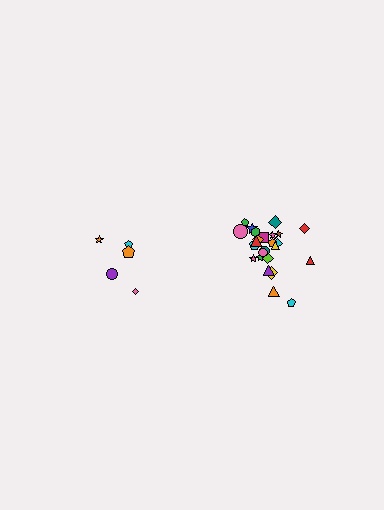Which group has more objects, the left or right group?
The right group.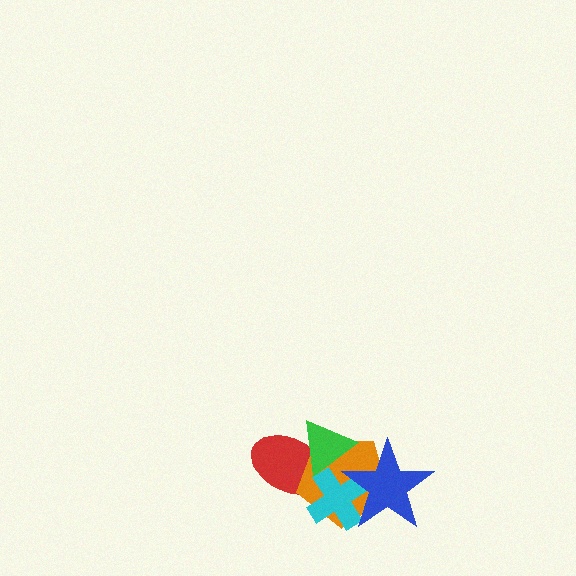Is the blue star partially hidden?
No, no other shape covers it.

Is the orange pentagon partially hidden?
Yes, it is partially covered by another shape.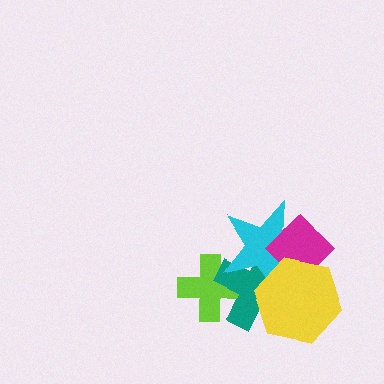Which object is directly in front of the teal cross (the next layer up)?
The cyan star is directly in front of the teal cross.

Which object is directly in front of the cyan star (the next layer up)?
The magenta diamond is directly in front of the cyan star.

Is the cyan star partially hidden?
Yes, it is partially covered by another shape.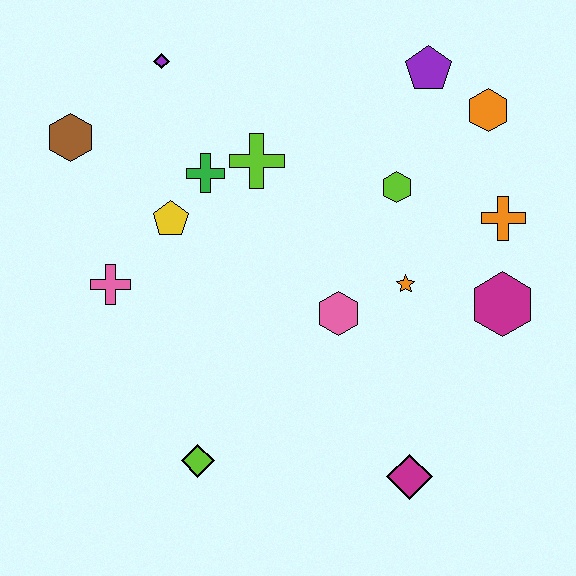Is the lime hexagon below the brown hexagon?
Yes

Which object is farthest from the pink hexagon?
The brown hexagon is farthest from the pink hexagon.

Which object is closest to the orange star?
The pink hexagon is closest to the orange star.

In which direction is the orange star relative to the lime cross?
The orange star is to the right of the lime cross.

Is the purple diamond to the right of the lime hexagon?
No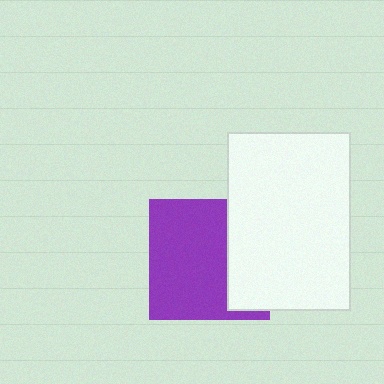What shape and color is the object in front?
The object in front is a white rectangle.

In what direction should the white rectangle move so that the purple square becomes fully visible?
The white rectangle should move right. That is the shortest direction to clear the overlap and leave the purple square fully visible.